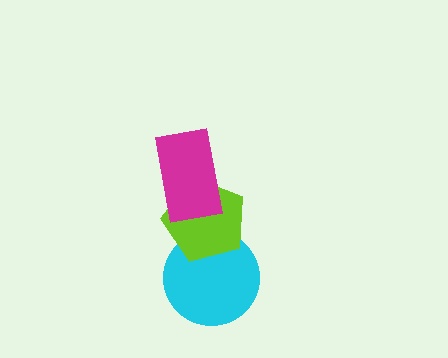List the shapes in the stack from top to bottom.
From top to bottom: the magenta rectangle, the lime pentagon, the cyan circle.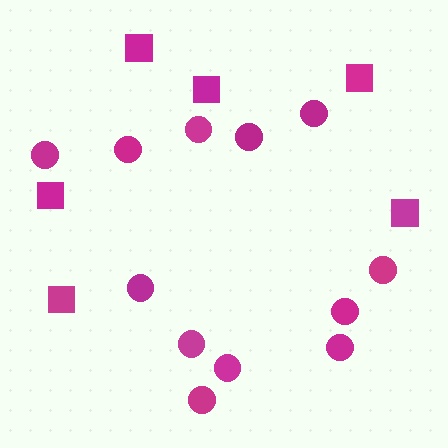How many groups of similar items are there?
There are 2 groups: one group of circles (12) and one group of squares (6).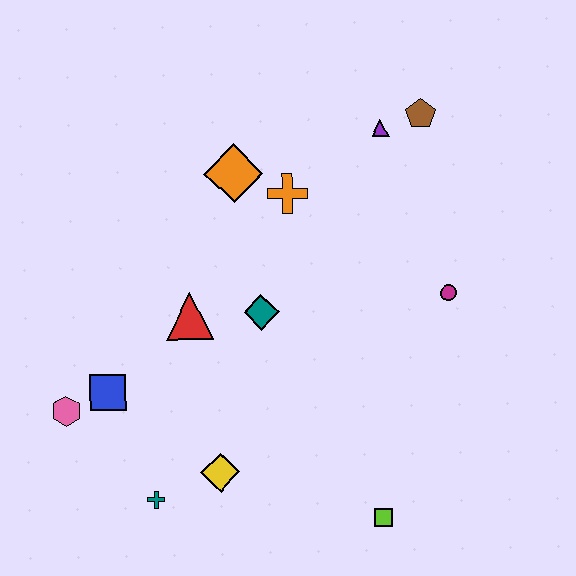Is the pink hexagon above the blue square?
No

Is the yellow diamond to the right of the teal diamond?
No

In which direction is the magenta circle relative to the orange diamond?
The magenta circle is to the right of the orange diamond.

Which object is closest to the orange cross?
The orange diamond is closest to the orange cross.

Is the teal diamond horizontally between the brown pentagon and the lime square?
No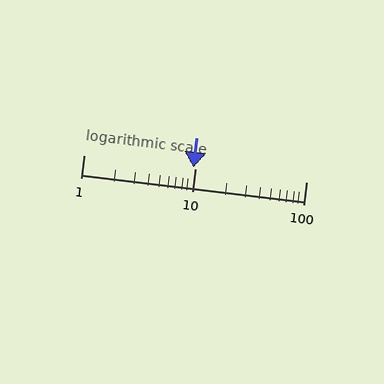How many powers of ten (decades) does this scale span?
The scale spans 2 decades, from 1 to 100.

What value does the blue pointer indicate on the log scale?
The pointer indicates approximately 9.7.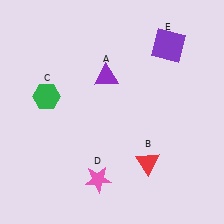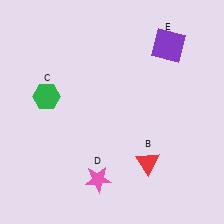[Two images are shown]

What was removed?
The purple triangle (A) was removed in Image 2.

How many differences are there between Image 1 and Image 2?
There is 1 difference between the two images.